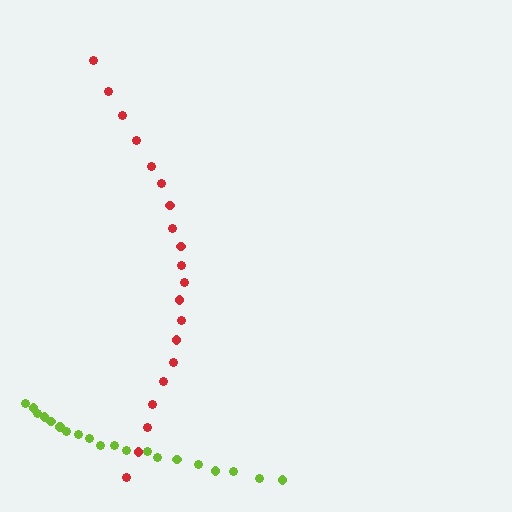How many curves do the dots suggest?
There are 2 distinct paths.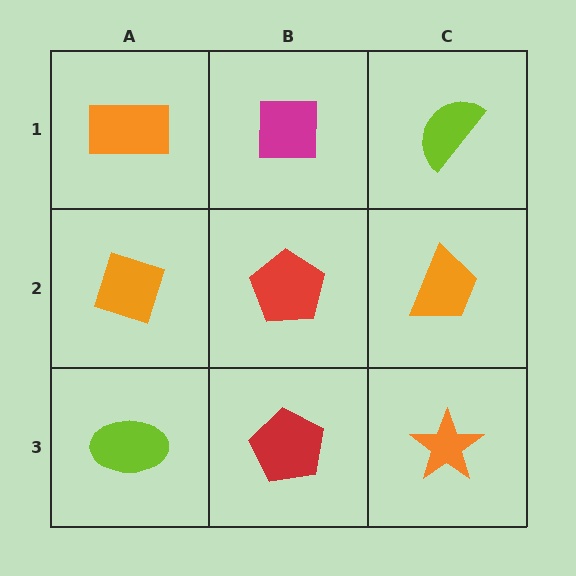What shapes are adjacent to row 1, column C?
An orange trapezoid (row 2, column C), a magenta square (row 1, column B).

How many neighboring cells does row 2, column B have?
4.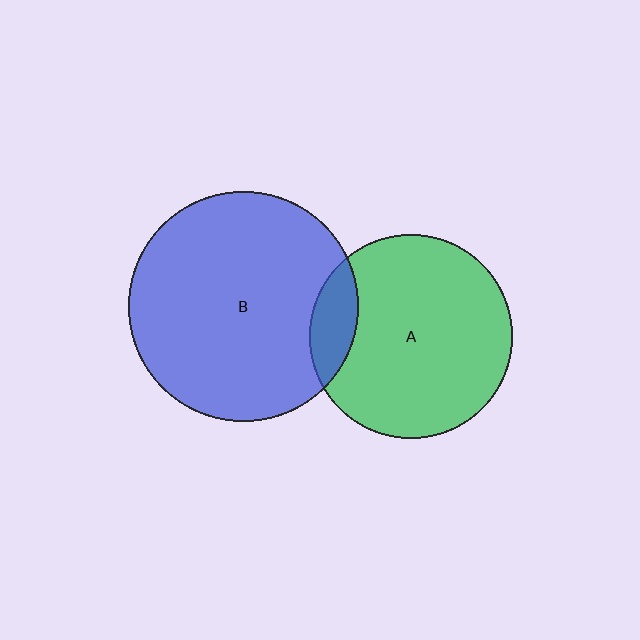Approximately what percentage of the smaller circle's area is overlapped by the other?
Approximately 15%.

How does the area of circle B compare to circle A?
Approximately 1.3 times.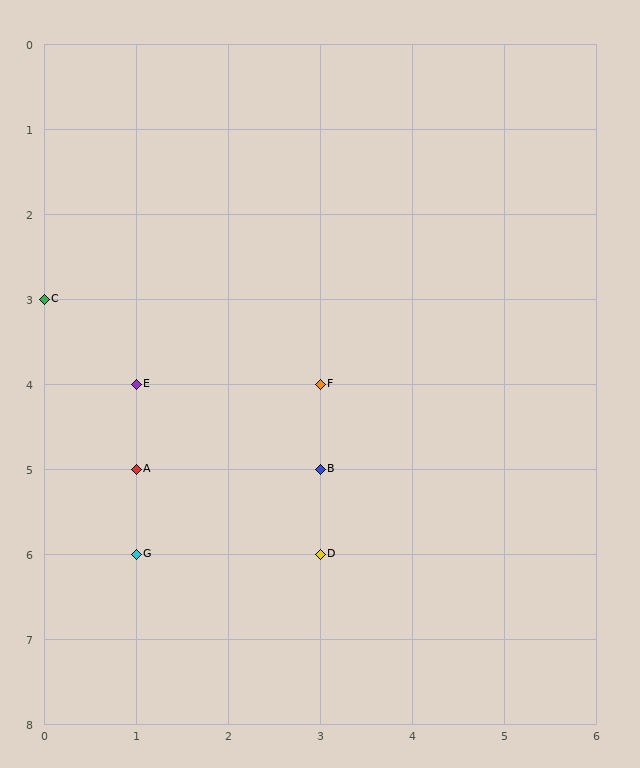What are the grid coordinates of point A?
Point A is at grid coordinates (1, 5).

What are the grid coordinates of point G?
Point G is at grid coordinates (1, 6).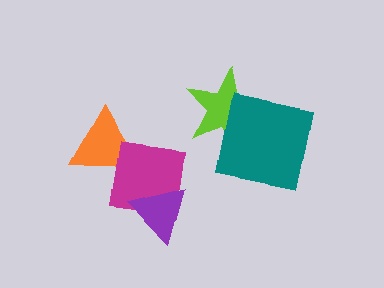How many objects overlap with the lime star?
1 object overlaps with the lime star.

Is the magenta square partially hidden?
Yes, it is partially covered by another shape.